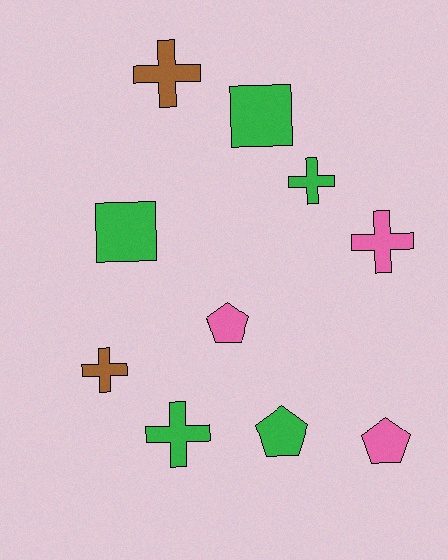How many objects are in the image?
There are 10 objects.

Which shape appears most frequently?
Cross, with 5 objects.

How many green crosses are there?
There are 2 green crosses.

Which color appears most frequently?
Green, with 5 objects.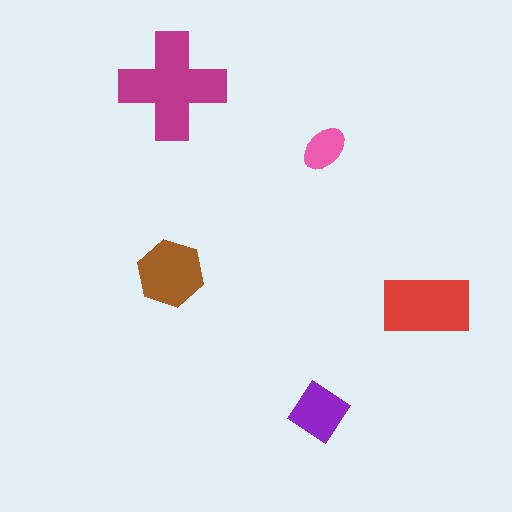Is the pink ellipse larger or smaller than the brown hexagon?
Smaller.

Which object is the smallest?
The pink ellipse.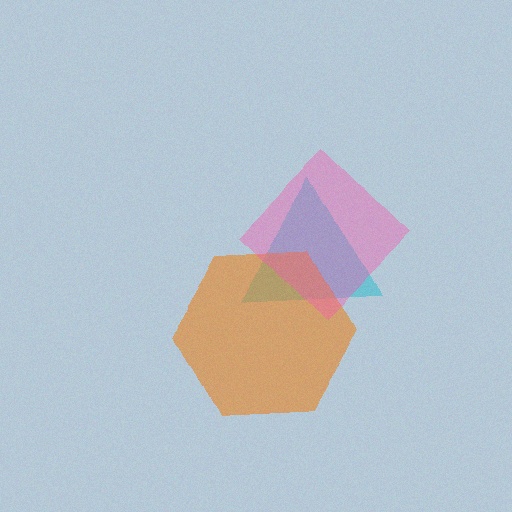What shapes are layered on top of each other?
The layered shapes are: a cyan triangle, an orange hexagon, a pink diamond.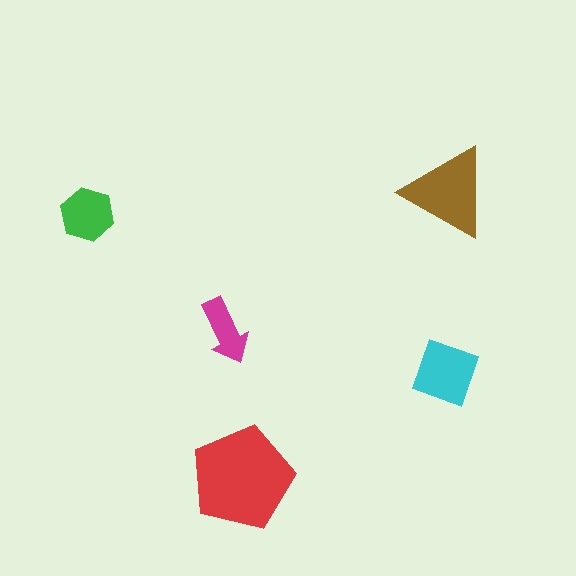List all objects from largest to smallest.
The red pentagon, the brown triangle, the cyan square, the green hexagon, the magenta arrow.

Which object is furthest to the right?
The brown triangle is rightmost.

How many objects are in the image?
There are 5 objects in the image.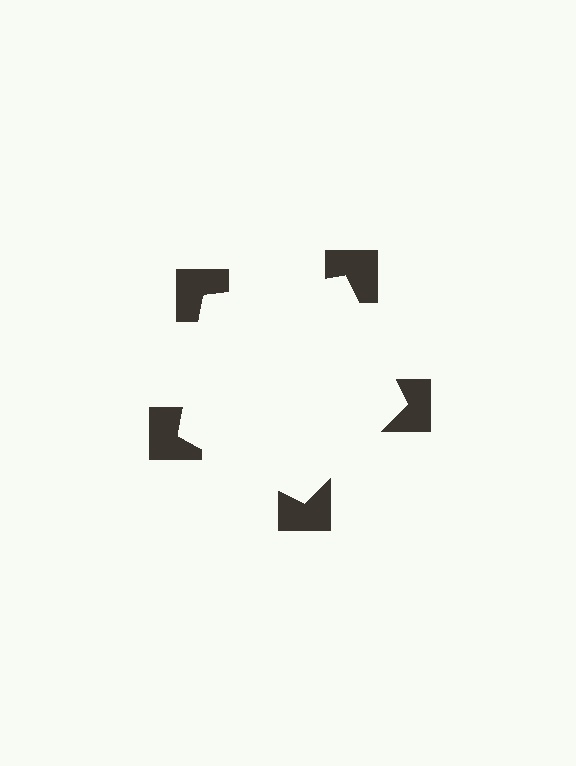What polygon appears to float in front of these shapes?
An illusory pentagon — its edges are inferred from the aligned wedge cuts in the notched squares, not physically drawn.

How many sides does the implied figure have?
5 sides.